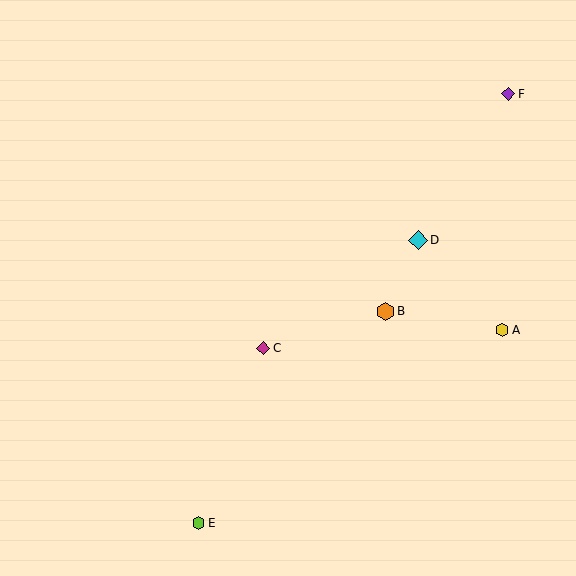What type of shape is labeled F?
Shape F is a purple diamond.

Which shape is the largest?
The cyan diamond (labeled D) is the largest.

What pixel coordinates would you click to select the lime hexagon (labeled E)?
Click at (198, 523) to select the lime hexagon E.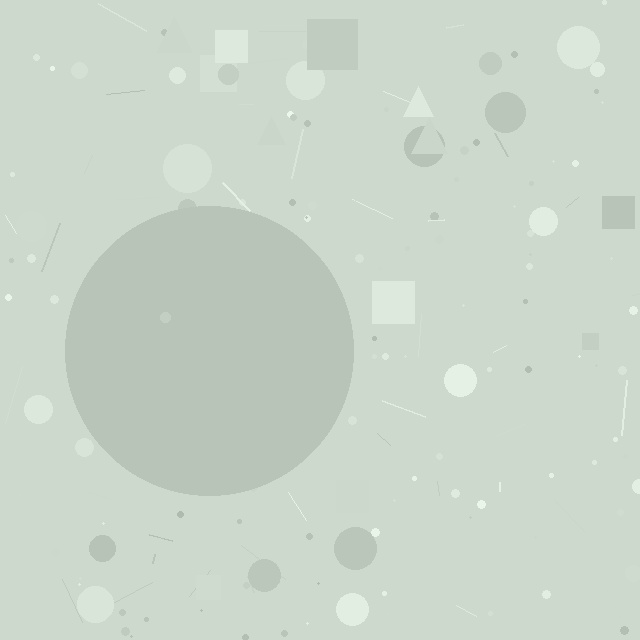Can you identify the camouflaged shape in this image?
The camouflaged shape is a circle.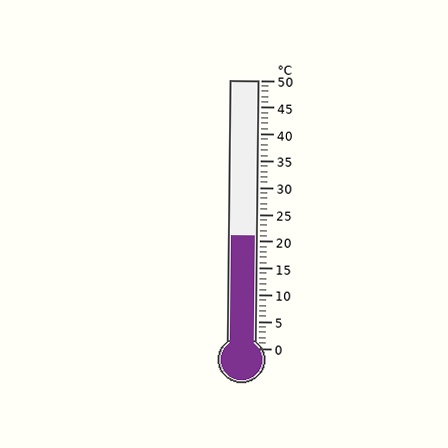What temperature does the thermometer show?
The thermometer shows approximately 21°C.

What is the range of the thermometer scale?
The thermometer scale ranges from 0°C to 50°C.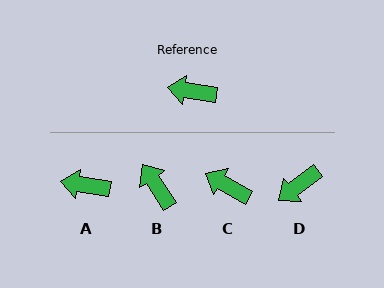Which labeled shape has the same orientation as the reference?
A.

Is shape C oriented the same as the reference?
No, it is off by about 20 degrees.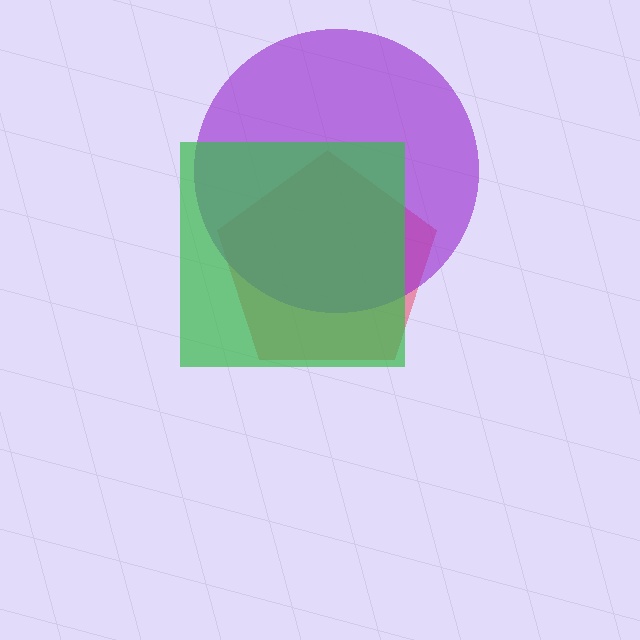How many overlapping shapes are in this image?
There are 3 overlapping shapes in the image.